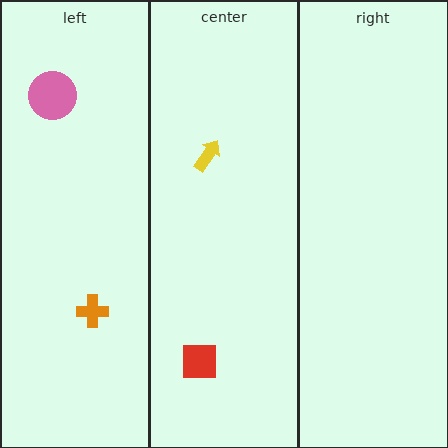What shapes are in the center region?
The red square, the yellow arrow.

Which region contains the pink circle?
The left region.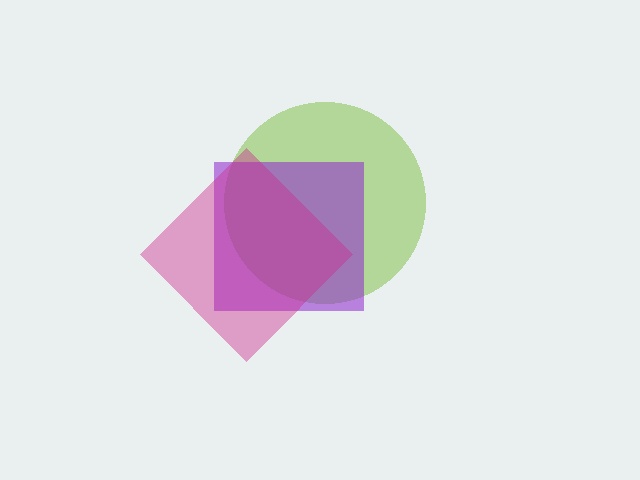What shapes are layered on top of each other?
The layered shapes are: a lime circle, a purple square, a magenta diamond.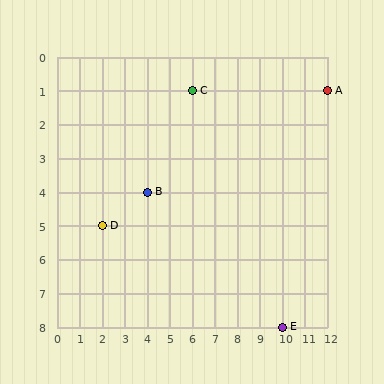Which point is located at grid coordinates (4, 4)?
Point B is at (4, 4).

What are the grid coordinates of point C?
Point C is at grid coordinates (6, 1).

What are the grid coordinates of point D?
Point D is at grid coordinates (2, 5).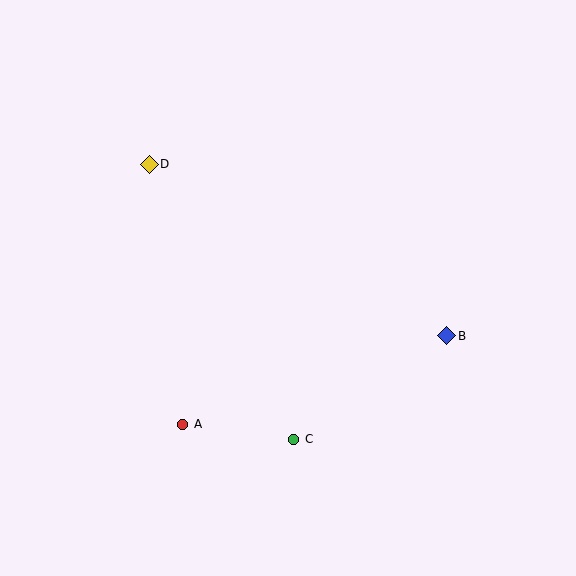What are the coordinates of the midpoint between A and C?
The midpoint between A and C is at (238, 432).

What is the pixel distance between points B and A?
The distance between B and A is 278 pixels.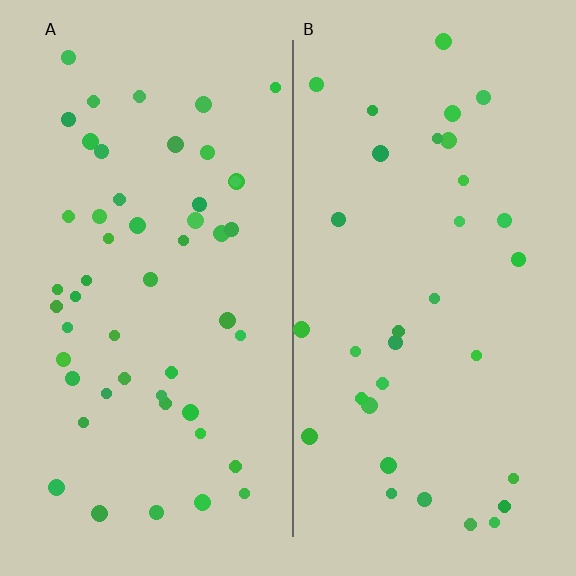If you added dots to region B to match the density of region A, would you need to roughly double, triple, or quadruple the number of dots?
Approximately double.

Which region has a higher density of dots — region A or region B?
A (the left).